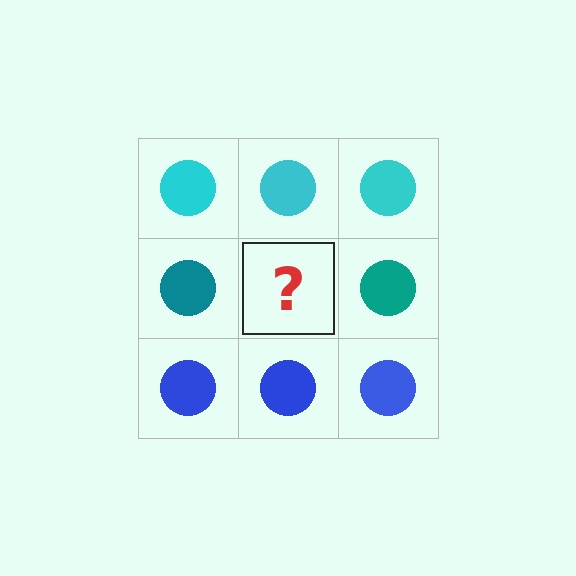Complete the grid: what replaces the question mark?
The question mark should be replaced with a teal circle.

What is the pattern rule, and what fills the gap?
The rule is that each row has a consistent color. The gap should be filled with a teal circle.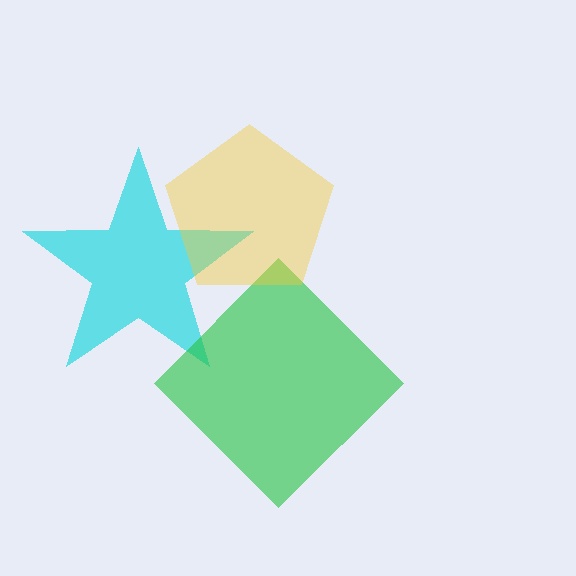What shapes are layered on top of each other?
The layered shapes are: a cyan star, a green diamond, a yellow pentagon.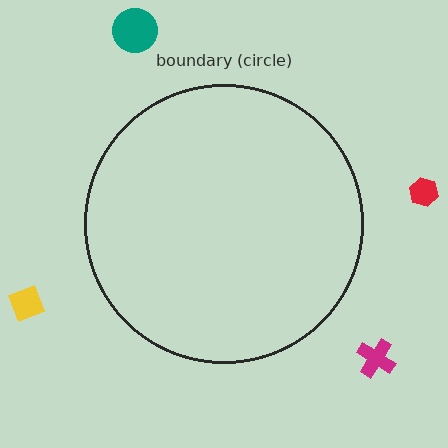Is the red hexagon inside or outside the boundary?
Outside.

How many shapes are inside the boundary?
0 inside, 4 outside.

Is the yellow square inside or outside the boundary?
Outside.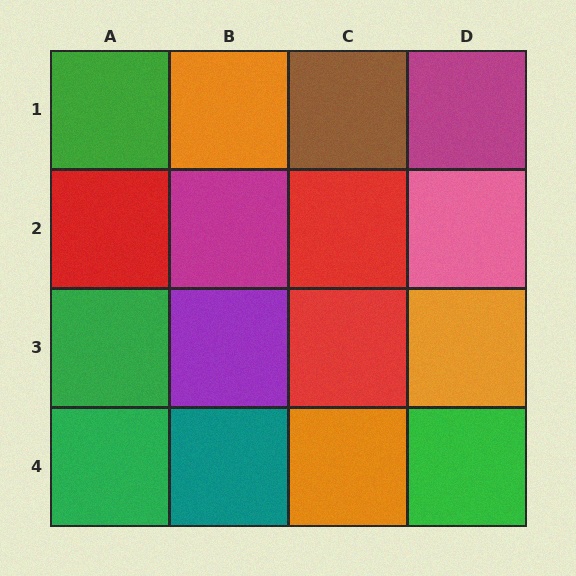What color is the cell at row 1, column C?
Brown.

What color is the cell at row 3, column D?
Orange.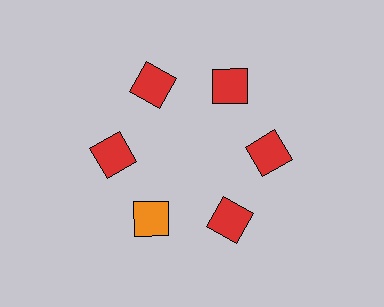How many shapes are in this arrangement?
There are 6 shapes arranged in a ring pattern.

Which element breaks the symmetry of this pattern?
The orange diamond at roughly the 7 o'clock position breaks the symmetry. All other shapes are red diamonds.